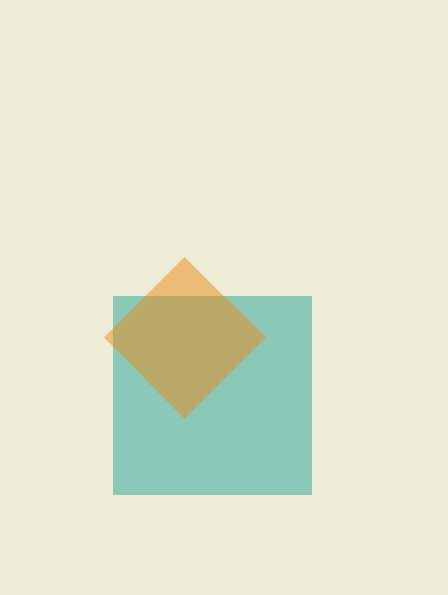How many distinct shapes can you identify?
There are 2 distinct shapes: a teal square, an orange diamond.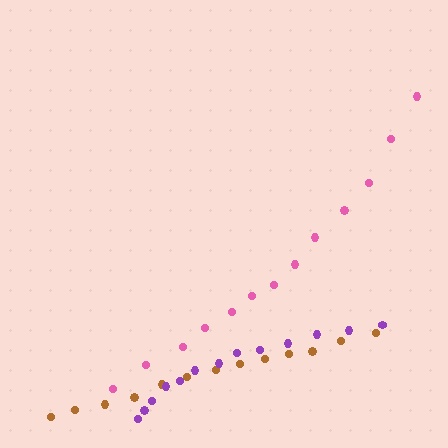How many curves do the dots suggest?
There are 3 distinct paths.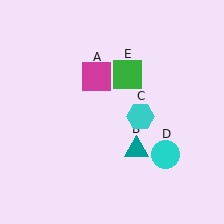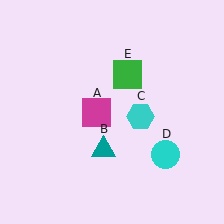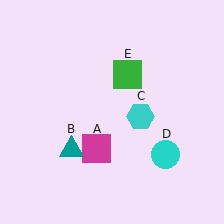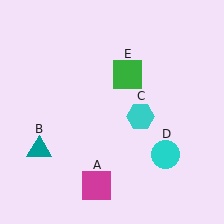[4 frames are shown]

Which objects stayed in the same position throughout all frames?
Cyan hexagon (object C) and cyan circle (object D) and green square (object E) remained stationary.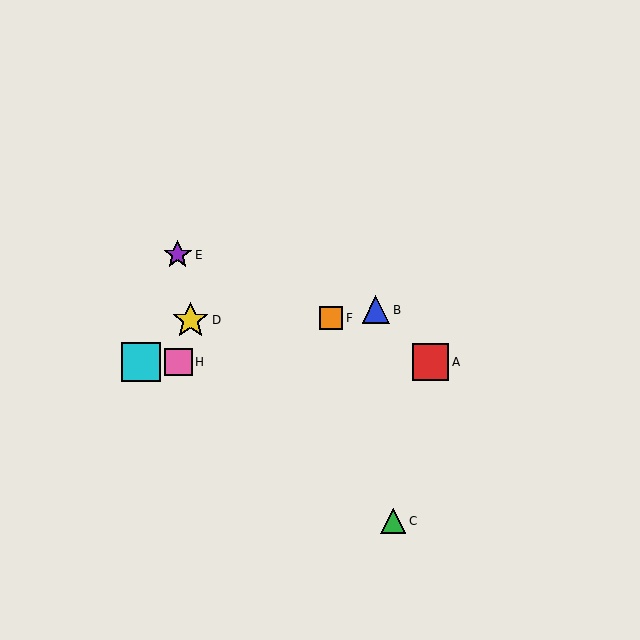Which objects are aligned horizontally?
Objects A, G, H are aligned horizontally.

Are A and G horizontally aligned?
Yes, both are at y≈362.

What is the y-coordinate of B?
Object B is at y≈310.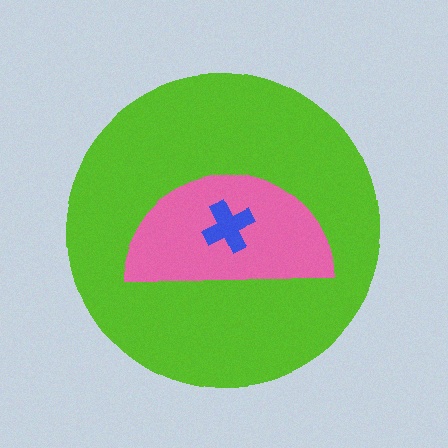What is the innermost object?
The blue cross.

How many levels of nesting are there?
3.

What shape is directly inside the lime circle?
The pink semicircle.